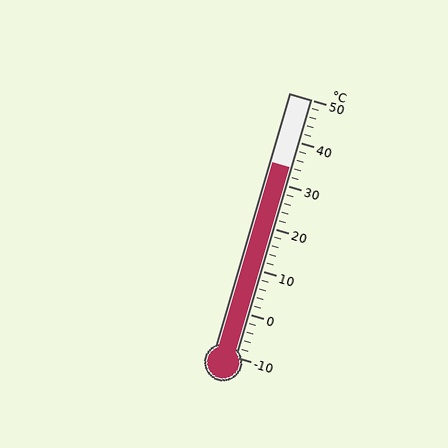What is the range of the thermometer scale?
The thermometer scale ranges from -10°C to 50°C.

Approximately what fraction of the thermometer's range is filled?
The thermometer is filled to approximately 75% of its range.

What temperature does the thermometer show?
The thermometer shows approximately 34°C.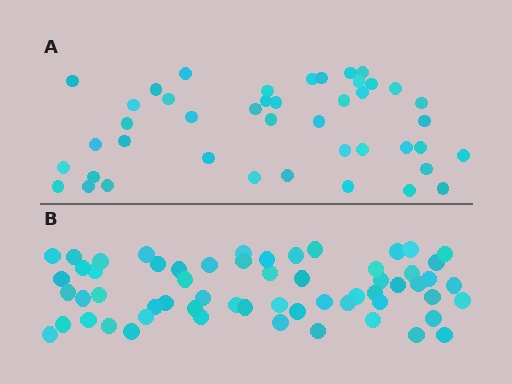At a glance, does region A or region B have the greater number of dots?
Region B (the bottom region) has more dots.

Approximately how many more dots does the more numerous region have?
Region B has approximately 15 more dots than region A.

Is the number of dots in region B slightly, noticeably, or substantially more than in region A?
Region B has noticeably more, but not dramatically so. The ratio is roughly 1.4 to 1.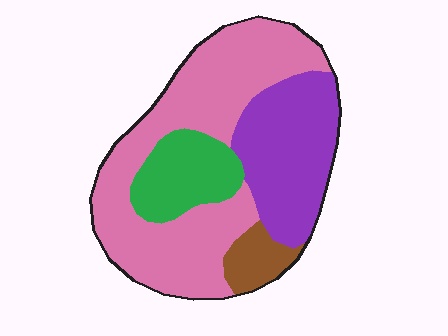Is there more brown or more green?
Green.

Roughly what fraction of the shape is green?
Green takes up less than a quarter of the shape.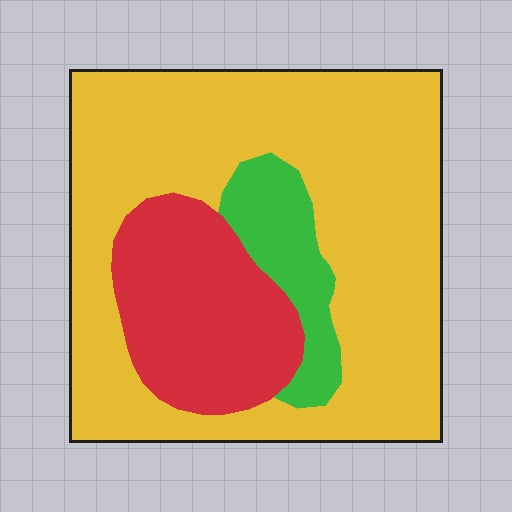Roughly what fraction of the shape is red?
Red covers about 20% of the shape.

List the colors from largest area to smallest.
From largest to smallest: yellow, red, green.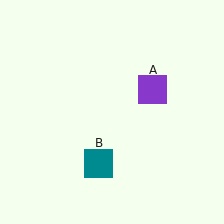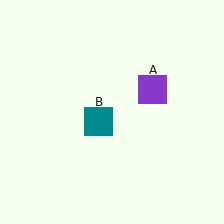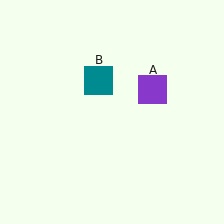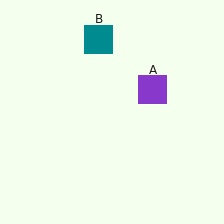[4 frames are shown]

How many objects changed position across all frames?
1 object changed position: teal square (object B).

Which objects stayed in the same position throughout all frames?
Purple square (object A) remained stationary.